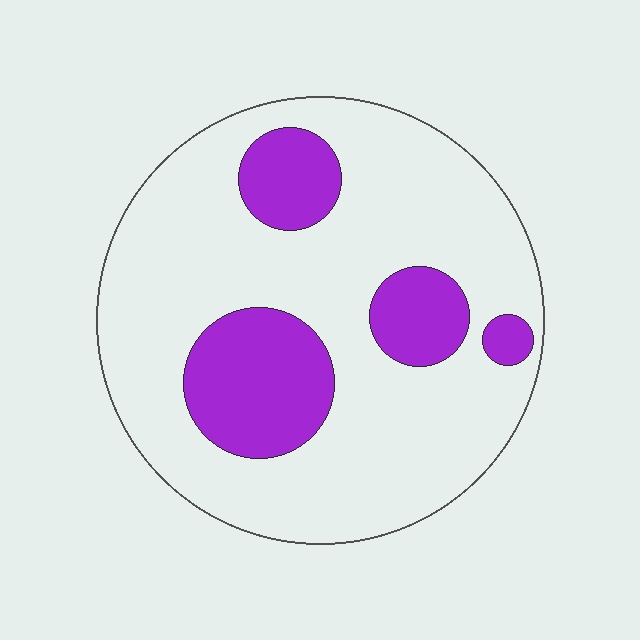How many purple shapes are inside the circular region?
4.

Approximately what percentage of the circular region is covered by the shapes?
Approximately 25%.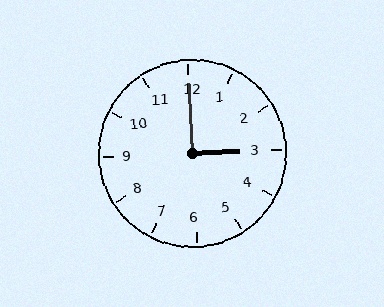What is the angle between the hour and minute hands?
Approximately 90 degrees.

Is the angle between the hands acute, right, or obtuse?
It is right.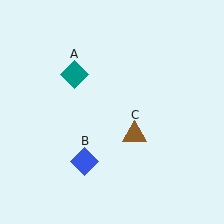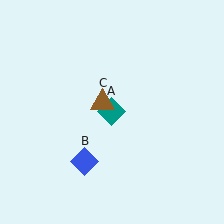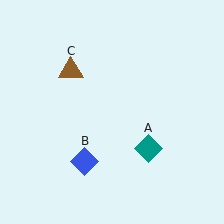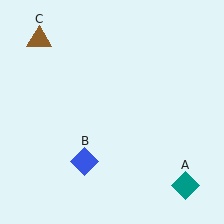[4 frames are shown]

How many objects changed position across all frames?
2 objects changed position: teal diamond (object A), brown triangle (object C).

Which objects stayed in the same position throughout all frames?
Blue diamond (object B) remained stationary.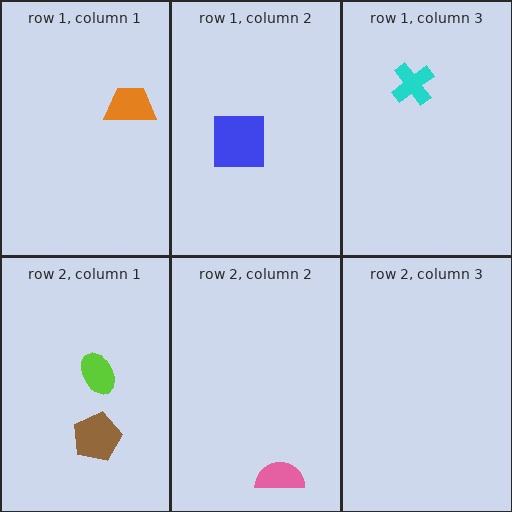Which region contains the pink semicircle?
The row 2, column 2 region.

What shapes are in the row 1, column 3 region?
The cyan cross.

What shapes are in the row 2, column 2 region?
The pink semicircle.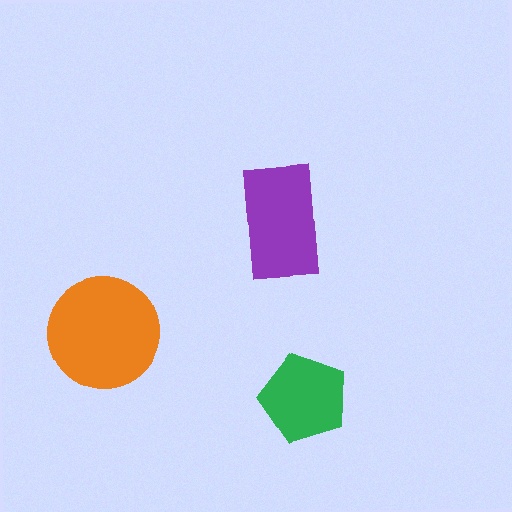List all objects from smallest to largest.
The green pentagon, the purple rectangle, the orange circle.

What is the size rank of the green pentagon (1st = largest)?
3rd.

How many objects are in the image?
There are 3 objects in the image.